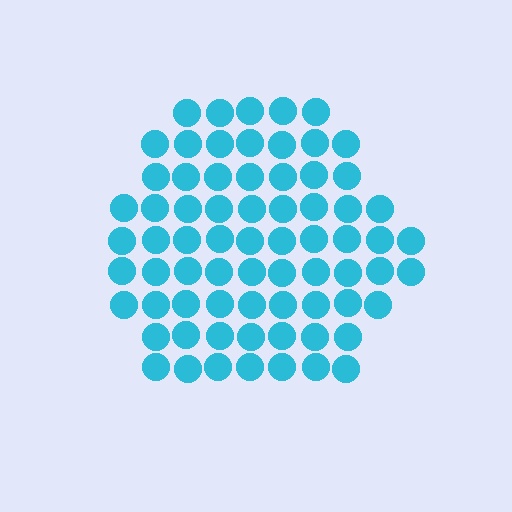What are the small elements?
The small elements are circles.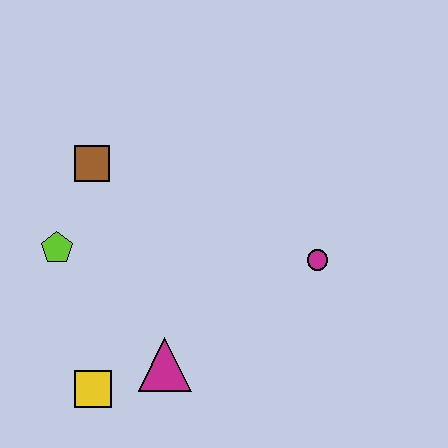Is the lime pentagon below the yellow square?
No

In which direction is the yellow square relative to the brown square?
The yellow square is below the brown square.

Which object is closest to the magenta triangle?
The yellow square is closest to the magenta triangle.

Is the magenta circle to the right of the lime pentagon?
Yes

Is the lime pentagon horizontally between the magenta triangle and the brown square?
No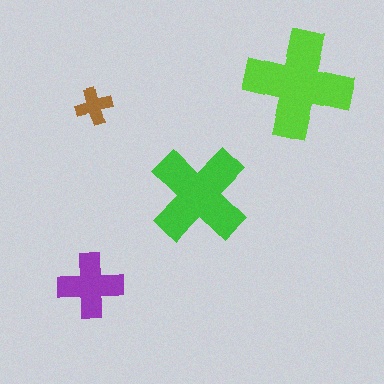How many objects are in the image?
There are 4 objects in the image.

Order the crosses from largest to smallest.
the lime one, the green one, the purple one, the brown one.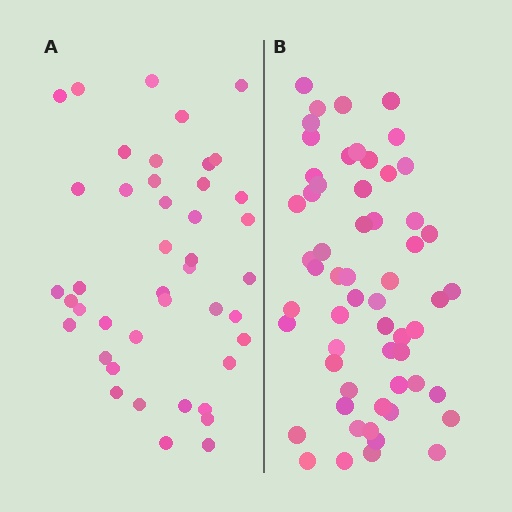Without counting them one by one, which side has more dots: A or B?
Region B (the right region) has more dots.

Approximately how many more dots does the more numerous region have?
Region B has approximately 15 more dots than region A.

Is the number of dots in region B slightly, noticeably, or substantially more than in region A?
Region B has noticeably more, but not dramatically so. The ratio is roughly 1.3 to 1.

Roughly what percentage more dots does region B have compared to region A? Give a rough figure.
About 35% more.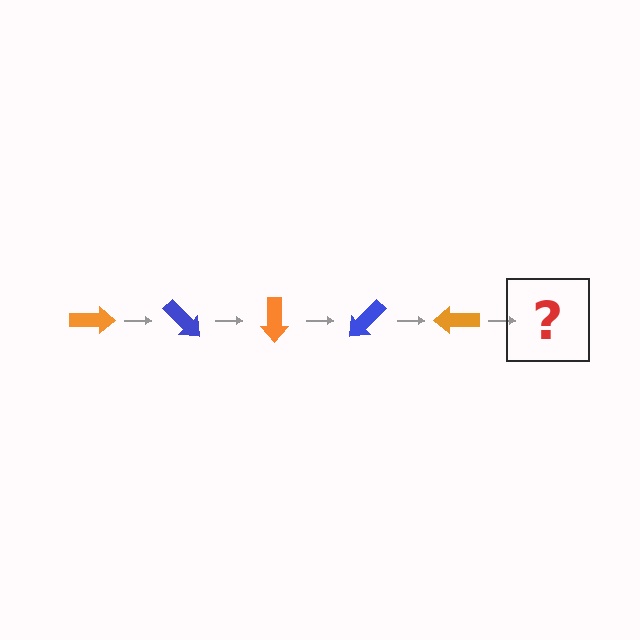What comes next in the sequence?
The next element should be a blue arrow, rotated 225 degrees from the start.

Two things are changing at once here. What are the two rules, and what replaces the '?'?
The two rules are that it rotates 45 degrees each step and the color cycles through orange and blue. The '?' should be a blue arrow, rotated 225 degrees from the start.